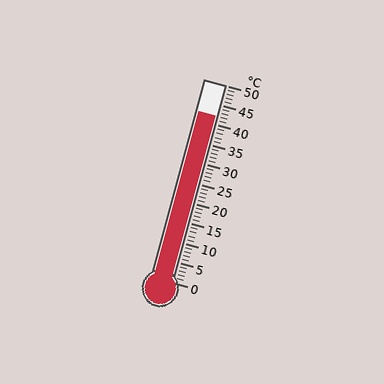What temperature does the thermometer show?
The thermometer shows approximately 42°C.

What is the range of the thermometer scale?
The thermometer scale ranges from 0°C to 50°C.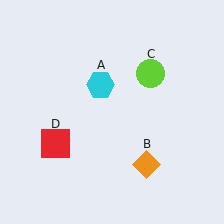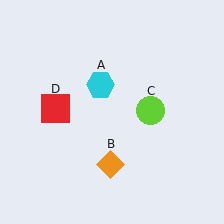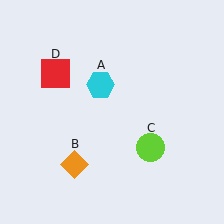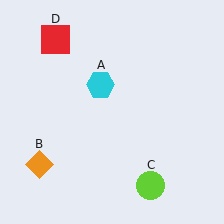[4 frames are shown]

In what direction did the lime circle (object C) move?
The lime circle (object C) moved down.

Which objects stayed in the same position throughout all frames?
Cyan hexagon (object A) remained stationary.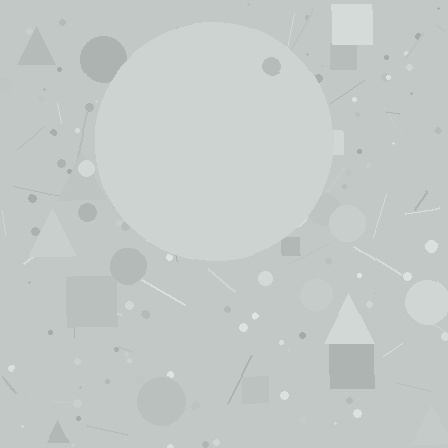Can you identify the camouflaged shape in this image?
The camouflaged shape is a circle.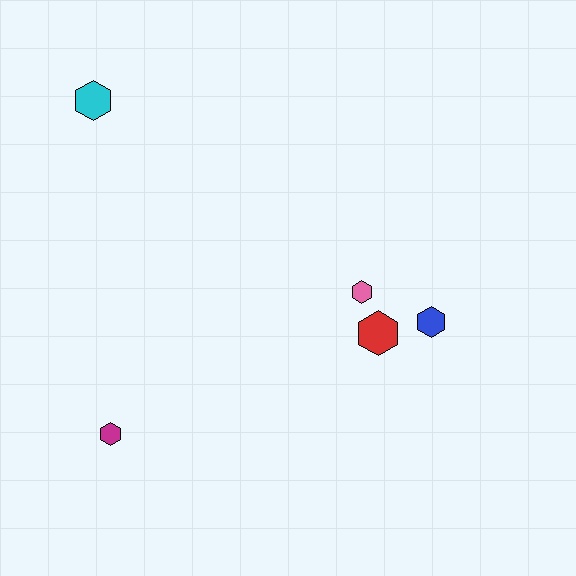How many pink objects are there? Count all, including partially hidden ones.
There is 1 pink object.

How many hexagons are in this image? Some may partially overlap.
There are 5 hexagons.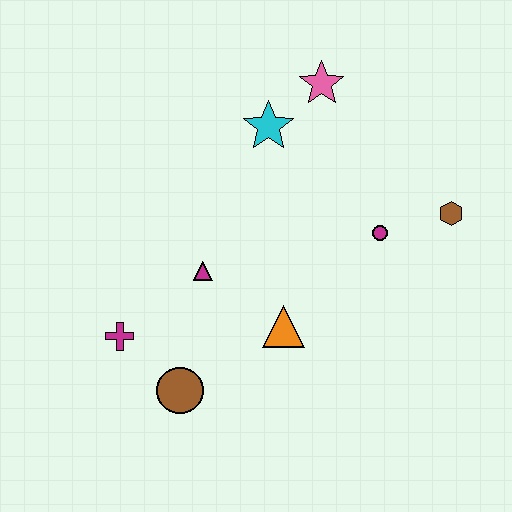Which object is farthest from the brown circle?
The pink star is farthest from the brown circle.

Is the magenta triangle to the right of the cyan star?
No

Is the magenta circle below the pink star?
Yes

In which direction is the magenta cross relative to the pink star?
The magenta cross is below the pink star.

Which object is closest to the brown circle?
The magenta cross is closest to the brown circle.